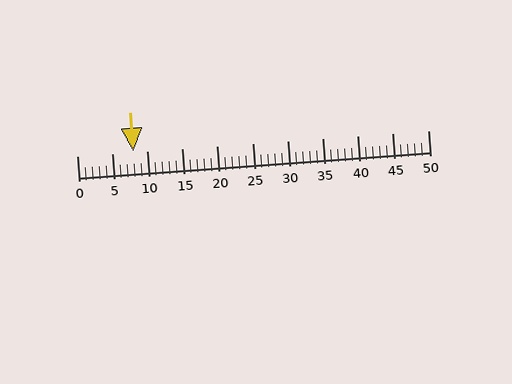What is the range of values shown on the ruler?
The ruler shows values from 0 to 50.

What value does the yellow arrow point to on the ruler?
The yellow arrow points to approximately 8.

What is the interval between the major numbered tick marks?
The major tick marks are spaced 5 units apart.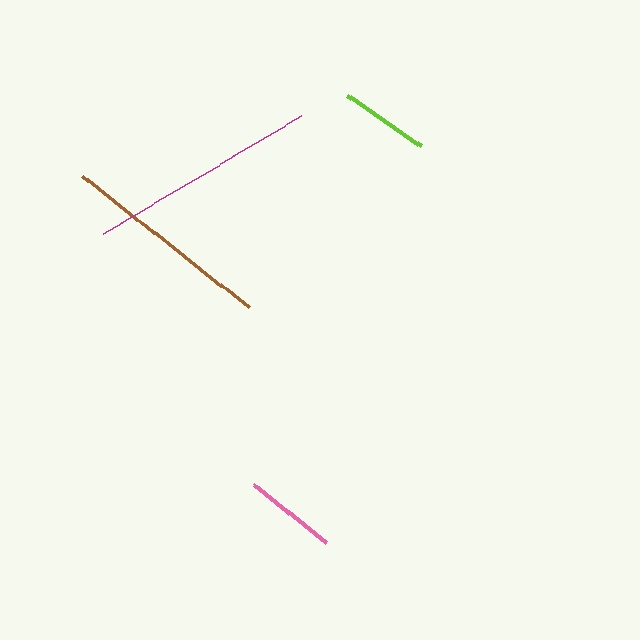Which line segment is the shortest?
The lime line is the shortest at approximately 90 pixels.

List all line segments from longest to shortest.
From longest to shortest: magenta, brown, pink, lime.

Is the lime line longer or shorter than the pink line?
The pink line is longer than the lime line.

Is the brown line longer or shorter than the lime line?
The brown line is longer than the lime line.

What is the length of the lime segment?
The lime segment is approximately 90 pixels long.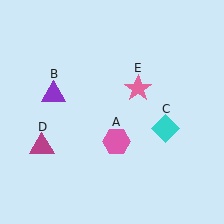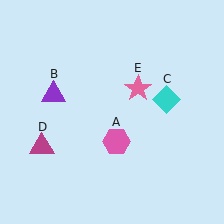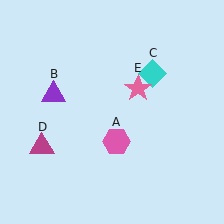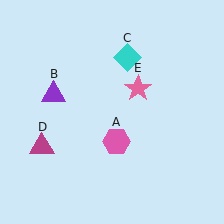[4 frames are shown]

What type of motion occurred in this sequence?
The cyan diamond (object C) rotated counterclockwise around the center of the scene.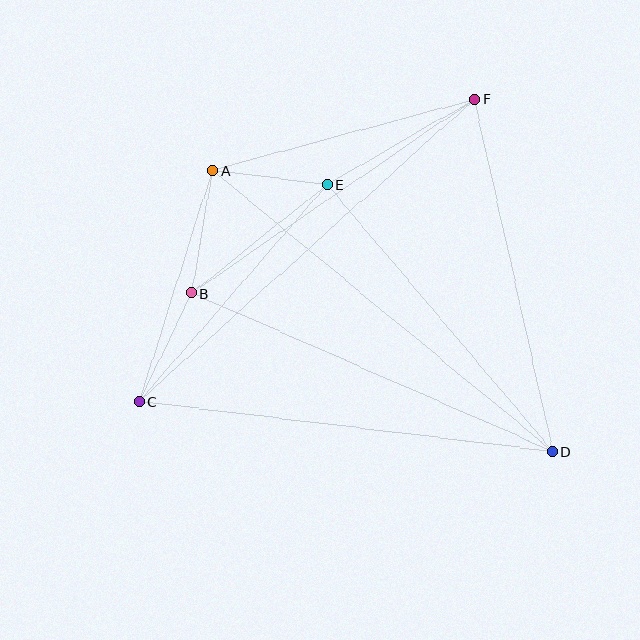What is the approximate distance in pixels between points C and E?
The distance between C and E is approximately 287 pixels.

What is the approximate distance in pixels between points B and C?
The distance between B and C is approximately 120 pixels.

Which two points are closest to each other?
Points A and E are closest to each other.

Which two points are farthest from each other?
Points C and F are farthest from each other.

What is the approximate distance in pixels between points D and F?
The distance between D and F is approximately 361 pixels.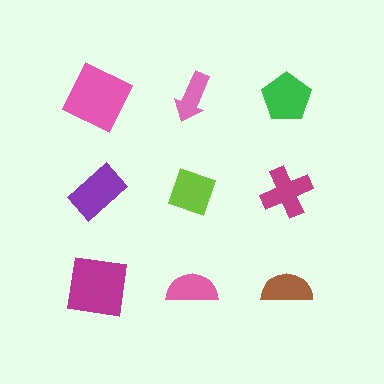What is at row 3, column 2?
A pink semicircle.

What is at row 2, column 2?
A lime diamond.